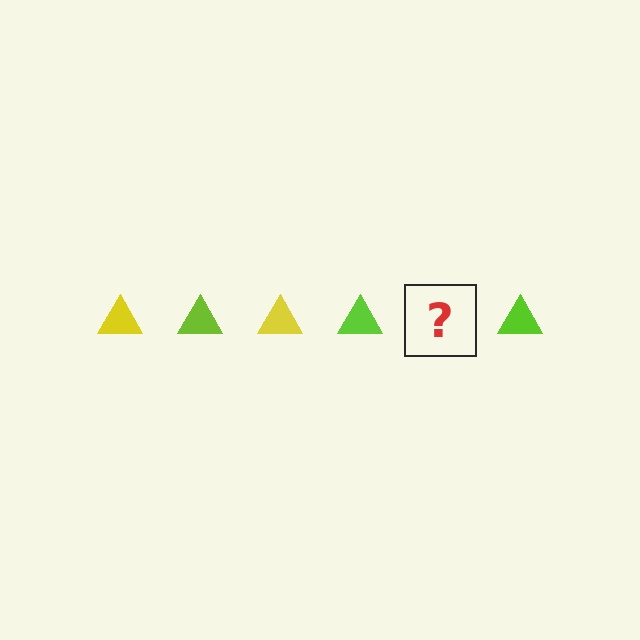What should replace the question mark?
The question mark should be replaced with a yellow triangle.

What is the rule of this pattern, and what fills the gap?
The rule is that the pattern cycles through yellow, lime triangles. The gap should be filled with a yellow triangle.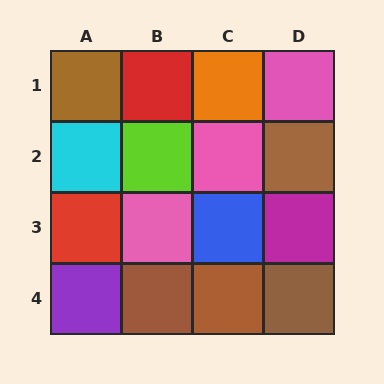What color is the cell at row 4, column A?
Purple.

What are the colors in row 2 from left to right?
Cyan, lime, pink, brown.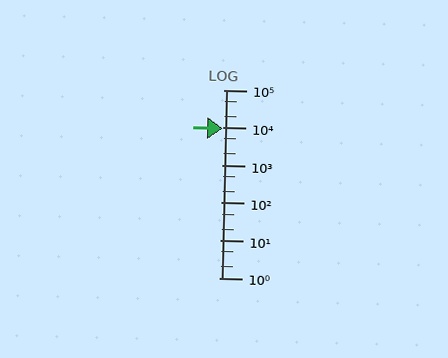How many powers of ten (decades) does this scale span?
The scale spans 5 decades, from 1 to 100000.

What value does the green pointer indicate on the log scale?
The pointer indicates approximately 9200.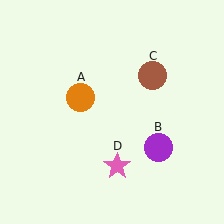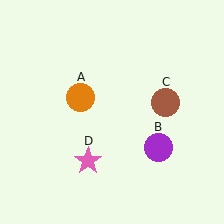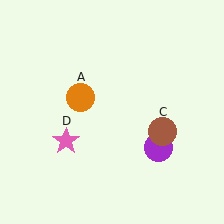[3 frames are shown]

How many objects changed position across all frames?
2 objects changed position: brown circle (object C), pink star (object D).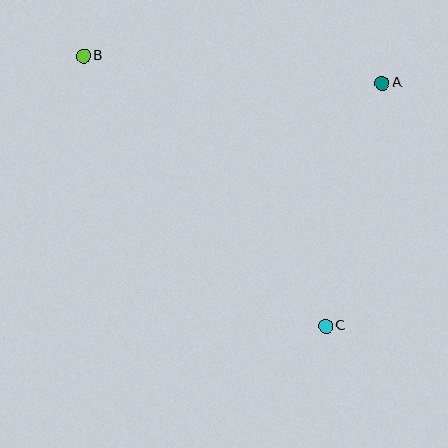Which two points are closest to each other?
Points A and C are closest to each other.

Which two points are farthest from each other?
Points B and C are farthest from each other.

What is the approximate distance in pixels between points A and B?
The distance between A and B is approximately 300 pixels.